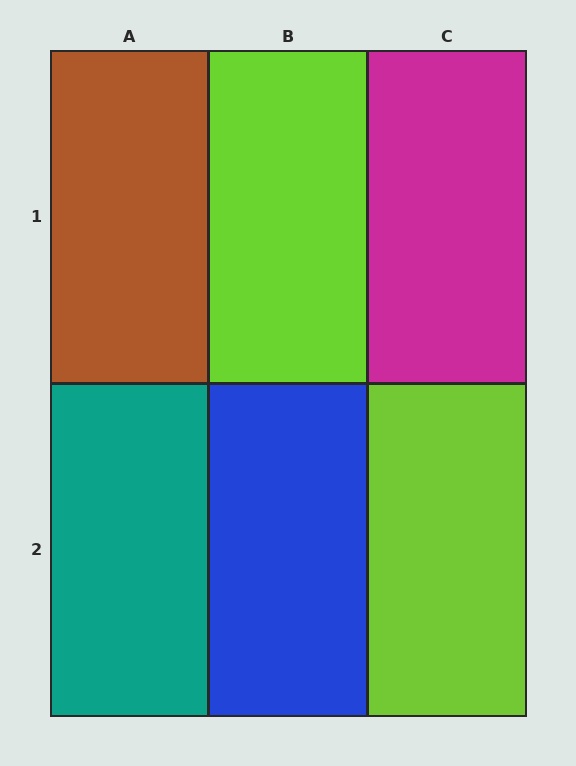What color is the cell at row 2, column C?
Lime.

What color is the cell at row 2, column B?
Blue.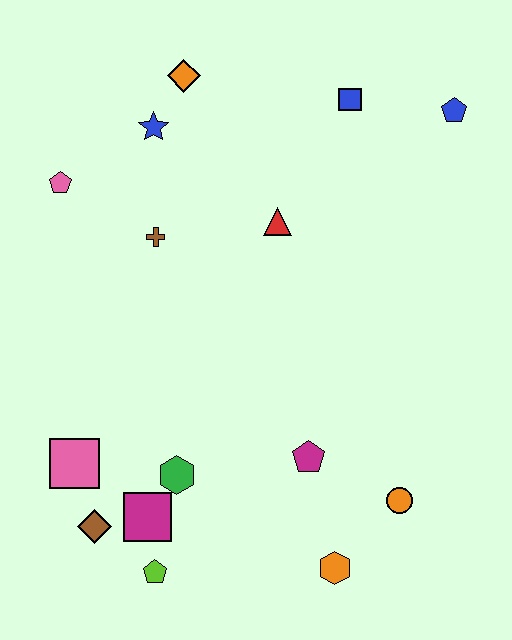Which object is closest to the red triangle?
The brown cross is closest to the red triangle.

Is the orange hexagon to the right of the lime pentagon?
Yes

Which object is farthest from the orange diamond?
The orange hexagon is farthest from the orange diamond.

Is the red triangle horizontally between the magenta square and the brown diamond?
No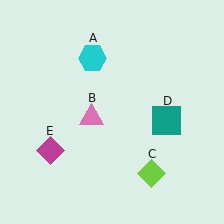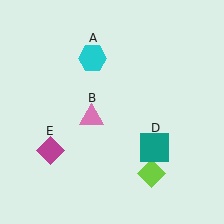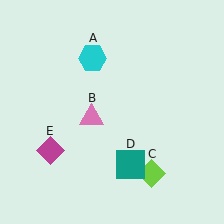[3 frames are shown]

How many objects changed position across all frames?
1 object changed position: teal square (object D).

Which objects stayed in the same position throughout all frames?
Cyan hexagon (object A) and pink triangle (object B) and lime diamond (object C) and magenta diamond (object E) remained stationary.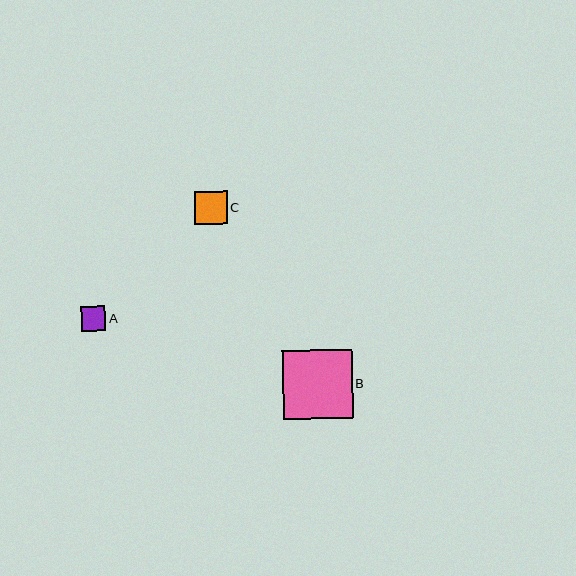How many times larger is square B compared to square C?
Square B is approximately 2.1 times the size of square C.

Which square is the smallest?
Square A is the smallest with a size of approximately 25 pixels.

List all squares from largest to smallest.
From largest to smallest: B, C, A.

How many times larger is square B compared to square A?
Square B is approximately 2.8 times the size of square A.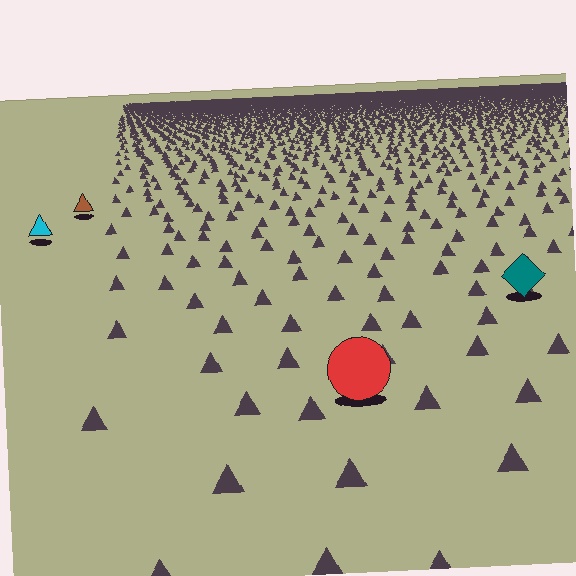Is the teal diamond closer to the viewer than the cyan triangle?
Yes. The teal diamond is closer — you can tell from the texture gradient: the ground texture is coarser near it.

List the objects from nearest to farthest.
From nearest to farthest: the red circle, the teal diamond, the cyan triangle, the brown triangle.